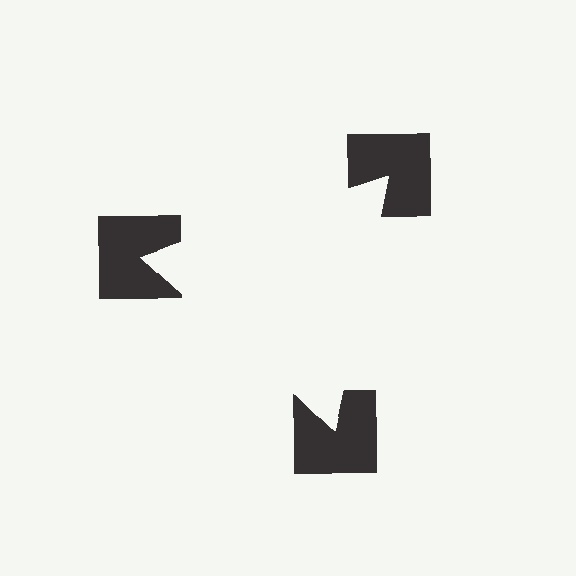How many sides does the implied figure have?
3 sides.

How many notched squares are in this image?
There are 3 — one at each vertex of the illusory triangle.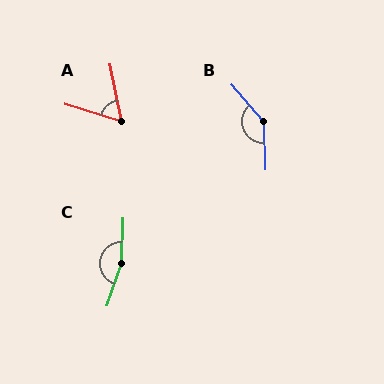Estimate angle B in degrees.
Approximately 140 degrees.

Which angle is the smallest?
A, at approximately 62 degrees.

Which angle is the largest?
C, at approximately 164 degrees.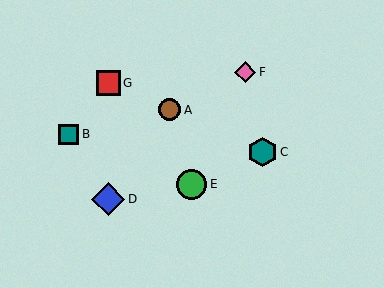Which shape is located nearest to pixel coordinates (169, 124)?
The brown circle (labeled A) at (170, 110) is nearest to that location.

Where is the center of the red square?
The center of the red square is at (108, 83).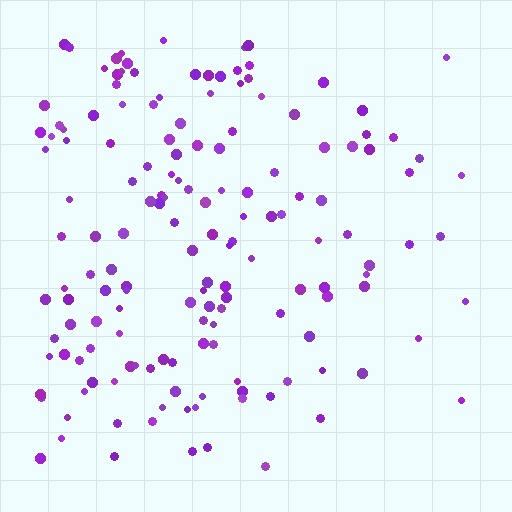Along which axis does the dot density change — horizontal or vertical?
Horizontal.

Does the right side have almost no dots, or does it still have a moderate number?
Still a moderate number, just noticeably fewer than the left.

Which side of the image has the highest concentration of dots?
The left.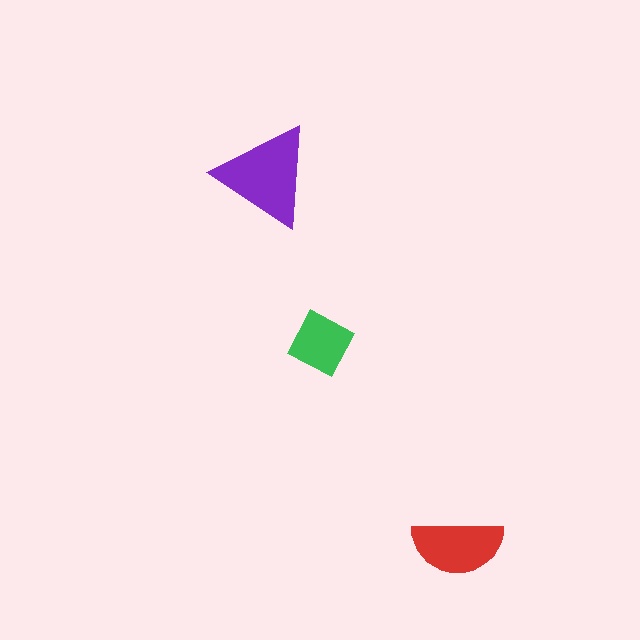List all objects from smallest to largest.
The green diamond, the red semicircle, the purple triangle.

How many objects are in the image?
There are 3 objects in the image.